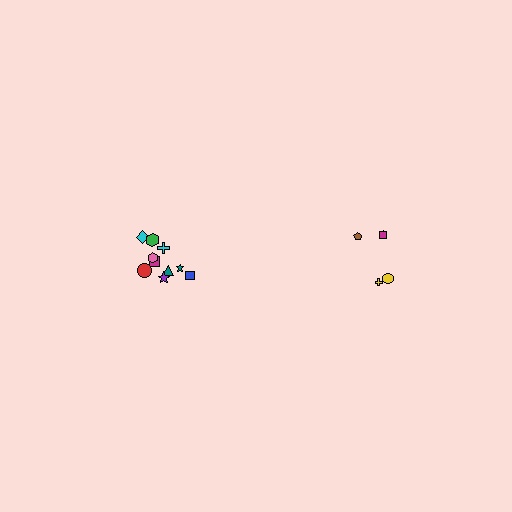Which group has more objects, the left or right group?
The left group.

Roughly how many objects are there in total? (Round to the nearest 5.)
Roughly 15 objects in total.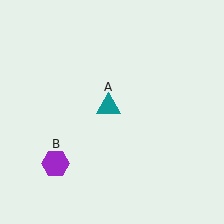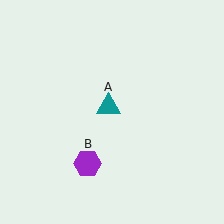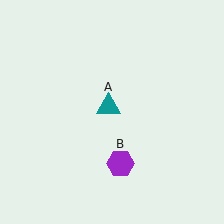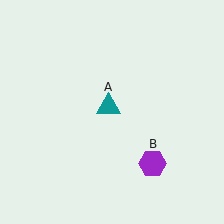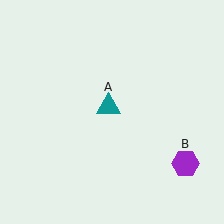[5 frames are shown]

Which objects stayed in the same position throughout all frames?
Teal triangle (object A) remained stationary.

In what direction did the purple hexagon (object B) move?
The purple hexagon (object B) moved right.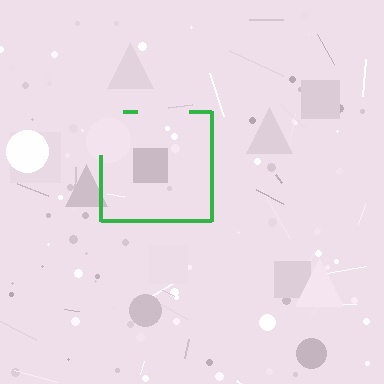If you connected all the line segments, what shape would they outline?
They would outline a square.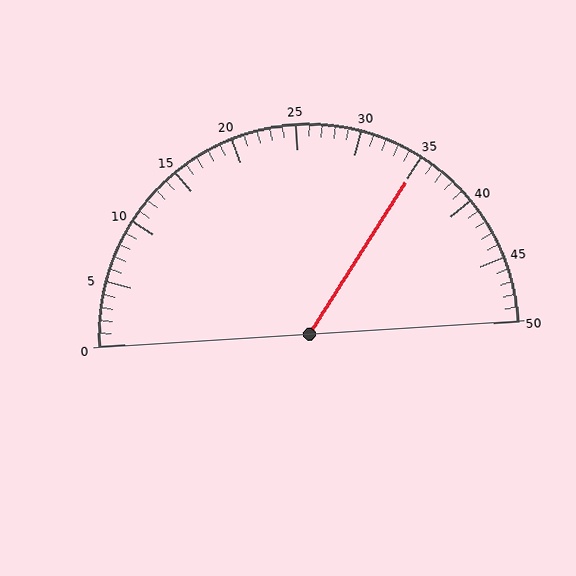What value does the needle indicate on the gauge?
The needle indicates approximately 35.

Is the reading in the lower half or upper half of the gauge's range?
The reading is in the upper half of the range (0 to 50).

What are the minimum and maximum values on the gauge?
The gauge ranges from 0 to 50.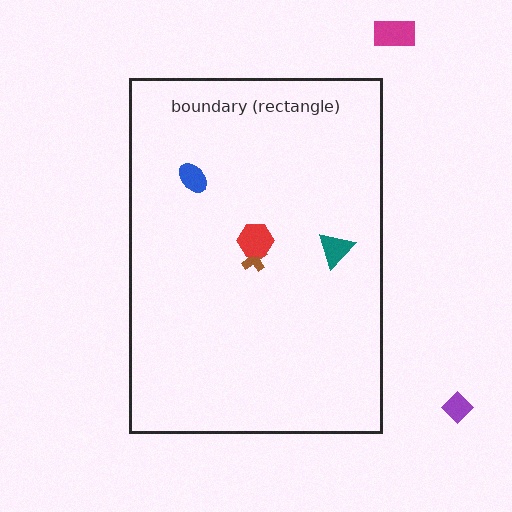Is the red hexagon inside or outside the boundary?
Inside.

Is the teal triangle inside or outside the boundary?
Inside.